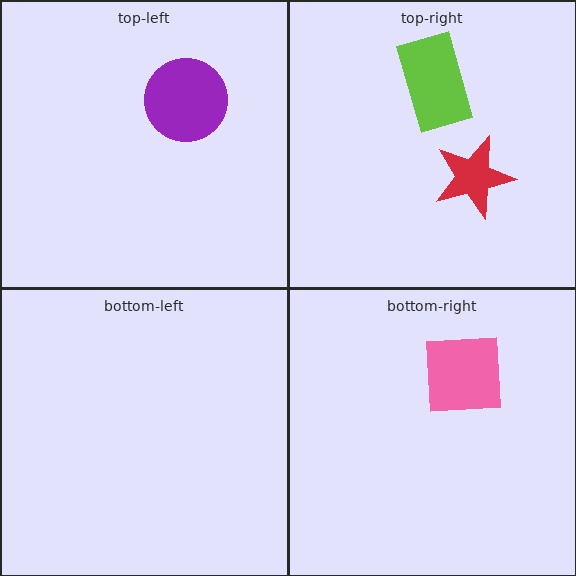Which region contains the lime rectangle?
The top-right region.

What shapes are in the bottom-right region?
The pink square.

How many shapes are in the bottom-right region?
1.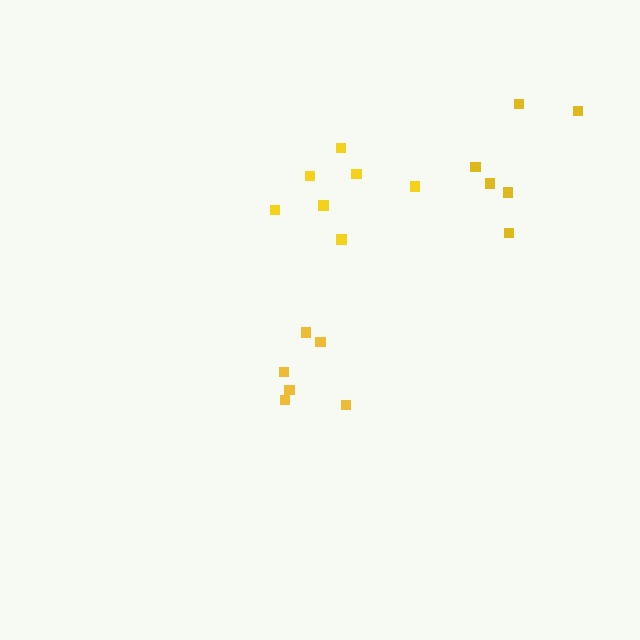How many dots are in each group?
Group 1: 7 dots, Group 2: 6 dots, Group 3: 6 dots (19 total).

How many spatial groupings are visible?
There are 3 spatial groupings.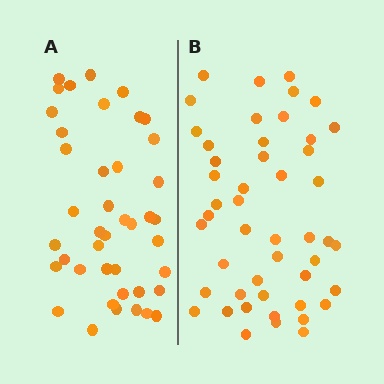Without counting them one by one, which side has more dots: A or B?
Region B (the right region) has more dots.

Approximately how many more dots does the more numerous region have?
Region B has about 6 more dots than region A.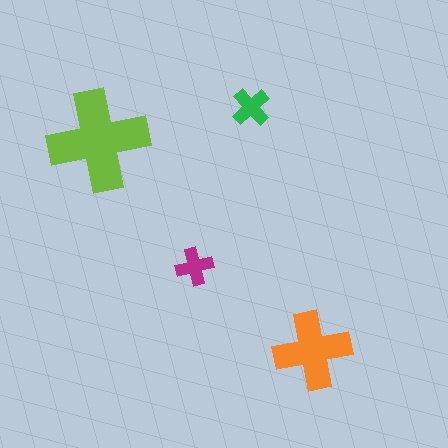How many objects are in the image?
There are 4 objects in the image.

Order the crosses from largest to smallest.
the lime one, the orange one, the green one, the magenta one.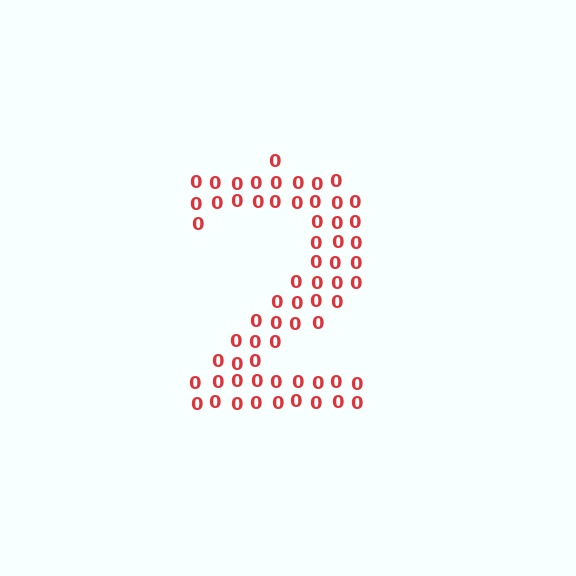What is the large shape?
The large shape is the digit 2.